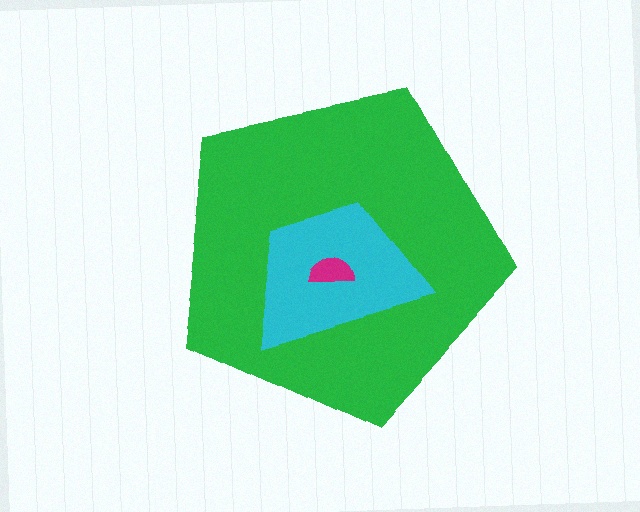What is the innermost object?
The magenta semicircle.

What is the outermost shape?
The green pentagon.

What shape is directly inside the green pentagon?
The cyan trapezoid.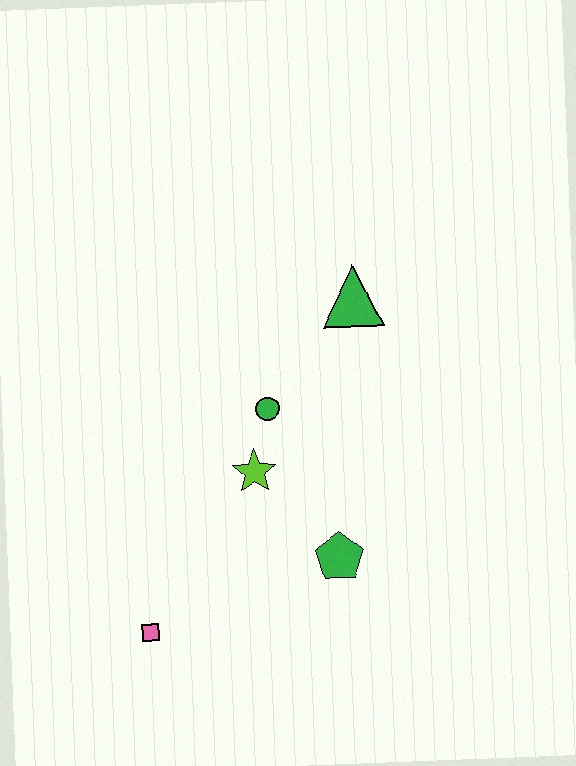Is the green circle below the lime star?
No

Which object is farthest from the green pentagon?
The green triangle is farthest from the green pentagon.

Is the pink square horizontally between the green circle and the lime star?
No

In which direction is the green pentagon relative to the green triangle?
The green pentagon is below the green triangle.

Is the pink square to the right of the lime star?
No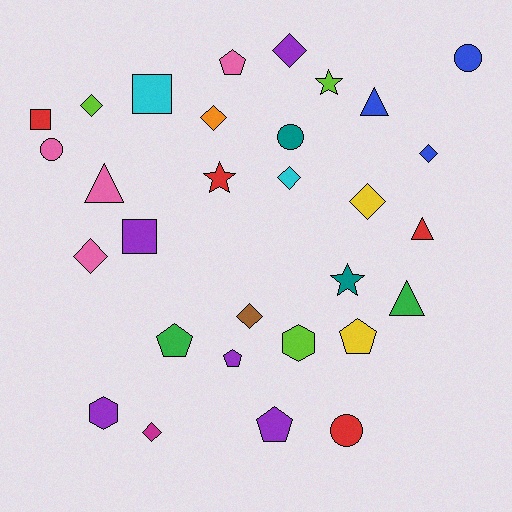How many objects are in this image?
There are 30 objects.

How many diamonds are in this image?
There are 9 diamonds.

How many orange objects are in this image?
There is 1 orange object.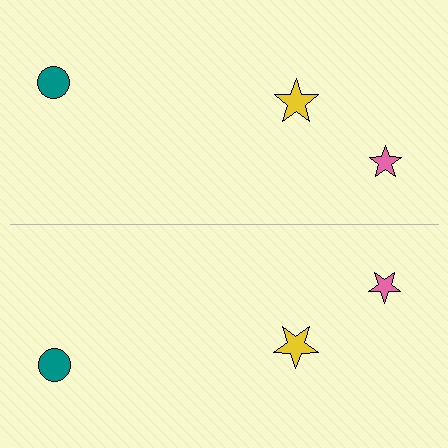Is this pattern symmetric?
Yes, this pattern has bilateral (reflection) symmetry.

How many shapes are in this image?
There are 6 shapes in this image.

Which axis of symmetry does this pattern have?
The pattern has a horizontal axis of symmetry running through the center of the image.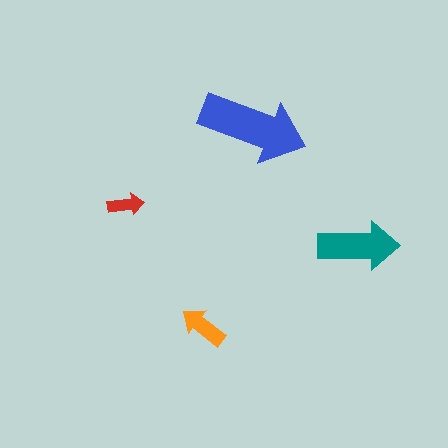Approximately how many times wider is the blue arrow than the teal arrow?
About 1.5 times wider.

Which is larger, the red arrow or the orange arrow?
The orange one.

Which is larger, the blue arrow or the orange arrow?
The blue one.